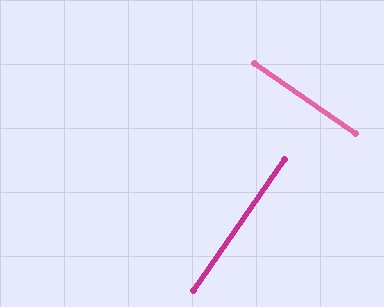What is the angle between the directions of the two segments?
Approximately 90 degrees.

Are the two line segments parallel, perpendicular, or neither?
Perpendicular — they meet at approximately 90°.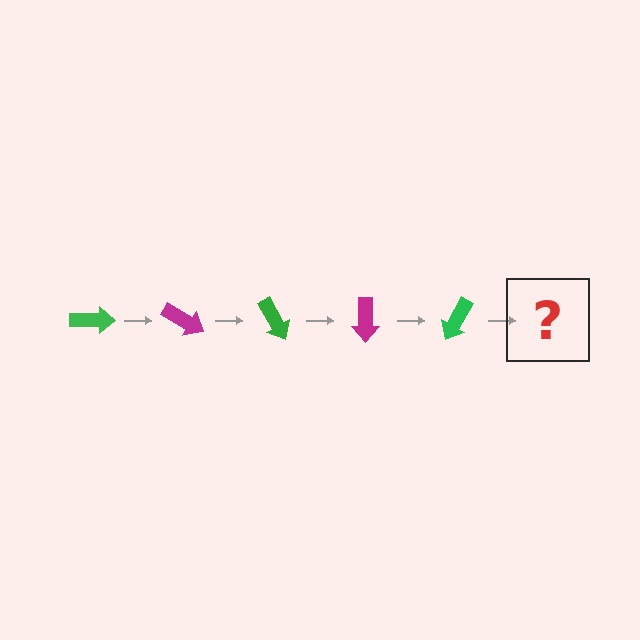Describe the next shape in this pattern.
It should be a magenta arrow, rotated 150 degrees from the start.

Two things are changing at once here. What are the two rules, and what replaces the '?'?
The two rules are that it rotates 30 degrees each step and the color cycles through green and magenta. The '?' should be a magenta arrow, rotated 150 degrees from the start.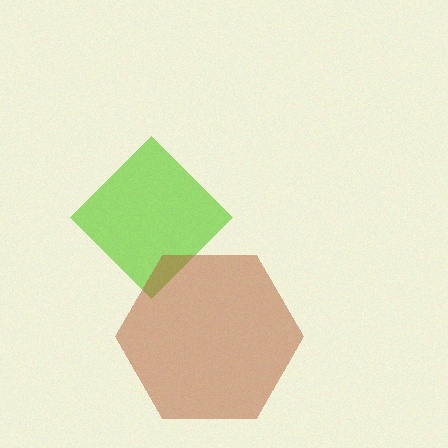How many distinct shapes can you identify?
There are 2 distinct shapes: a lime diamond, a brown hexagon.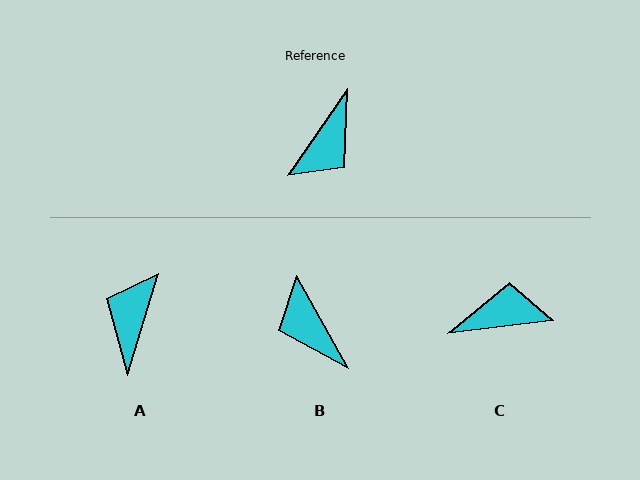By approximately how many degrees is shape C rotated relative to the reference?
Approximately 131 degrees counter-clockwise.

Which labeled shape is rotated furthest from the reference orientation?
A, about 163 degrees away.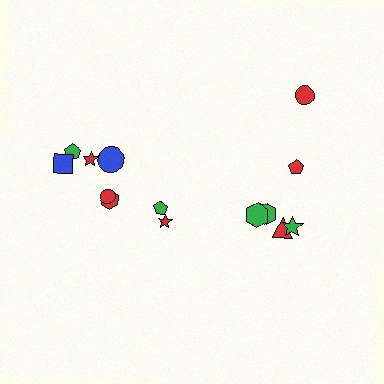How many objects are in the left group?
There are 8 objects.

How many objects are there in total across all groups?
There are 14 objects.